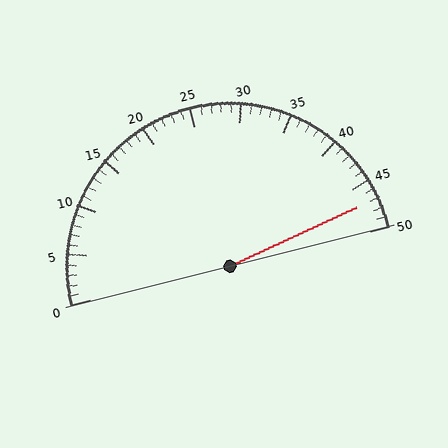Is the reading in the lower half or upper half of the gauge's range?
The reading is in the upper half of the range (0 to 50).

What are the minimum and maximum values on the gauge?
The gauge ranges from 0 to 50.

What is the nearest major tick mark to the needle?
The nearest major tick mark is 45.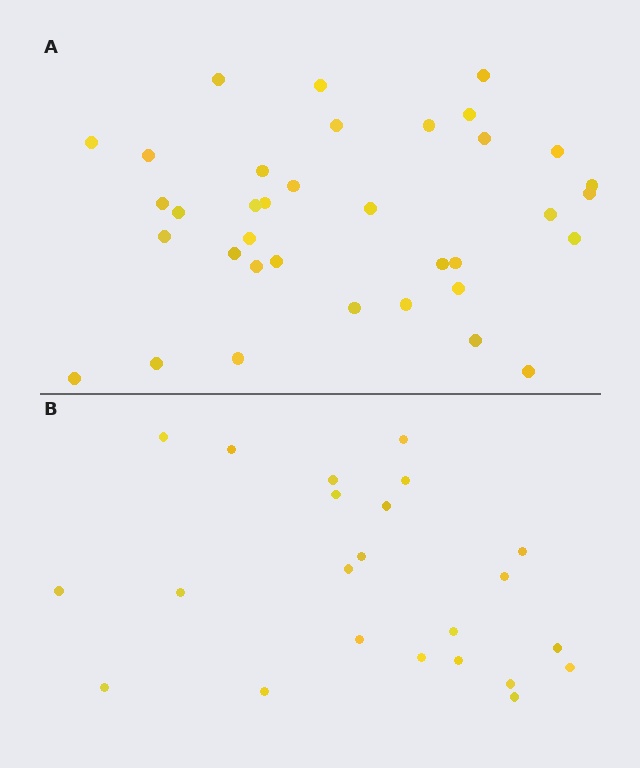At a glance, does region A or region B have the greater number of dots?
Region A (the top region) has more dots.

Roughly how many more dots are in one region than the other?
Region A has approximately 15 more dots than region B.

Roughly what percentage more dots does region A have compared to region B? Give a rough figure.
About 55% more.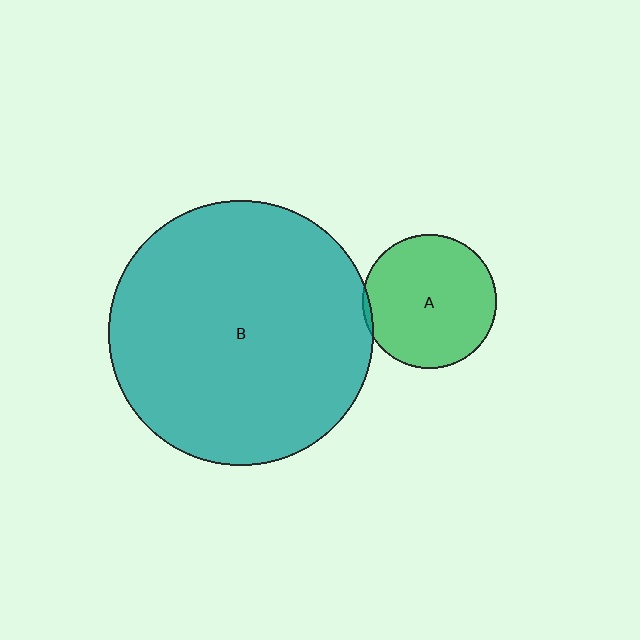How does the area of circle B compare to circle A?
Approximately 3.9 times.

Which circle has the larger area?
Circle B (teal).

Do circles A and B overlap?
Yes.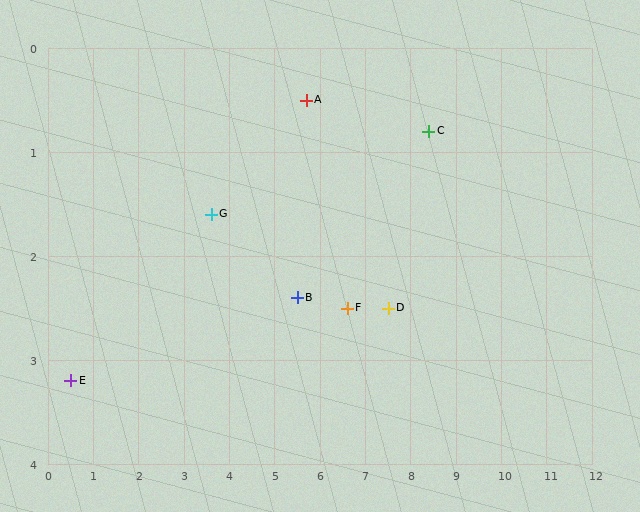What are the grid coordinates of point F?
Point F is at approximately (6.6, 2.5).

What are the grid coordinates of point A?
Point A is at approximately (5.7, 0.5).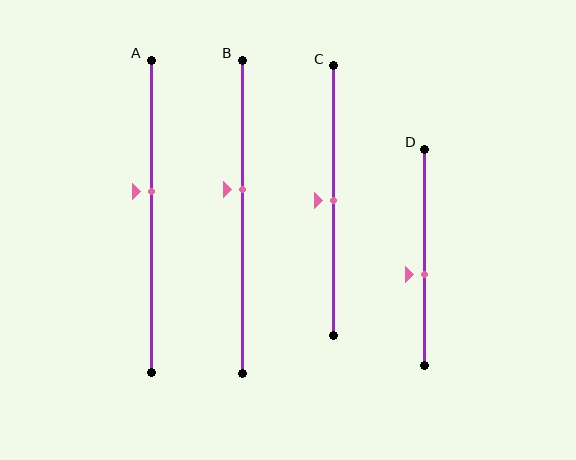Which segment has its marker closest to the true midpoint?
Segment C has its marker closest to the true midpoint.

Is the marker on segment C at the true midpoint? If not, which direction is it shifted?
Yes, the marker on segment C is at the true midpoint.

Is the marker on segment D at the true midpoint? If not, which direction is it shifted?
No, the marker on segment D is shifted downward by about 8% of the segment length.